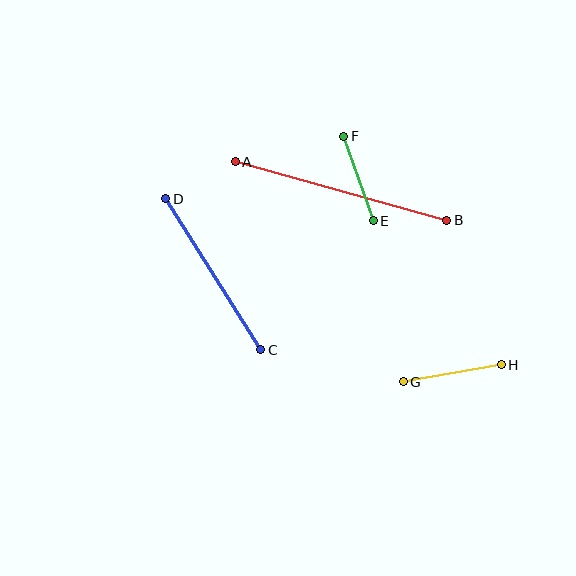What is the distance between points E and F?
The distance is approximately 90 pixels.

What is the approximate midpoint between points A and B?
The midpoint is at approximately (341, 191) pixels.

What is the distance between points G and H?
The distance is approximately 99 pixels.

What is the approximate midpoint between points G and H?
The midpoint is at approximately (452, 373) pixels.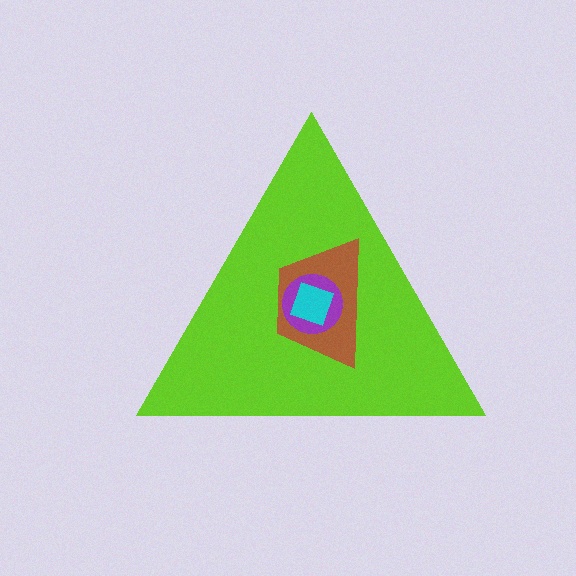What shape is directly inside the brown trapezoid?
The purple circle.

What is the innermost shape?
The cyan square.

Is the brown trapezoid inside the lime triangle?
Yes.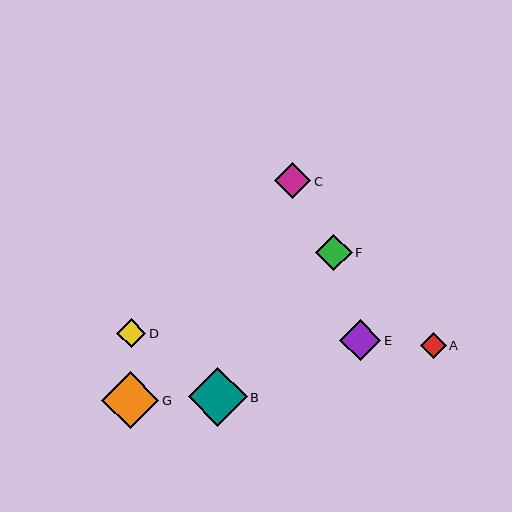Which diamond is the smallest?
Diamond A is the smallest with a size of approximately 26 pixels.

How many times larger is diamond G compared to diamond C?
Diamond G is approximately 1.6 times the size of diamond C.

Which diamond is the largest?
Diamond B is the largest with a size of approximately 59 pixels.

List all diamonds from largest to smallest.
From largest to smallest: B, G, E, C, F, D, A.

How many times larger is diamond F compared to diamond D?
Diamond F is approximately 1.2 times the size of diamond D.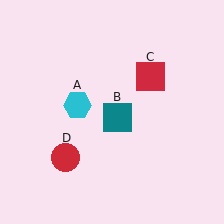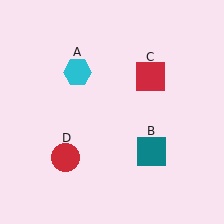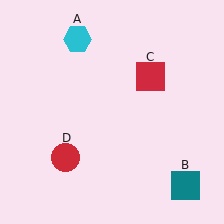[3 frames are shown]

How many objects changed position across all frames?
2 objects changed position: cyan hexagon (object A), teal square (object B).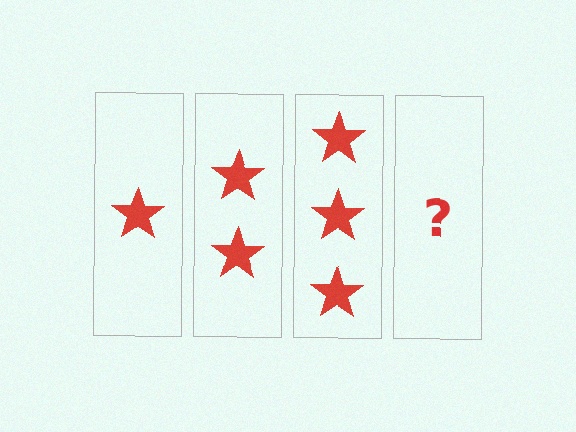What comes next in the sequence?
The next element should be 4 stars.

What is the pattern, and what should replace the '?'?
The pattern is that each step adds one more star. The '?' should be 4 stars.